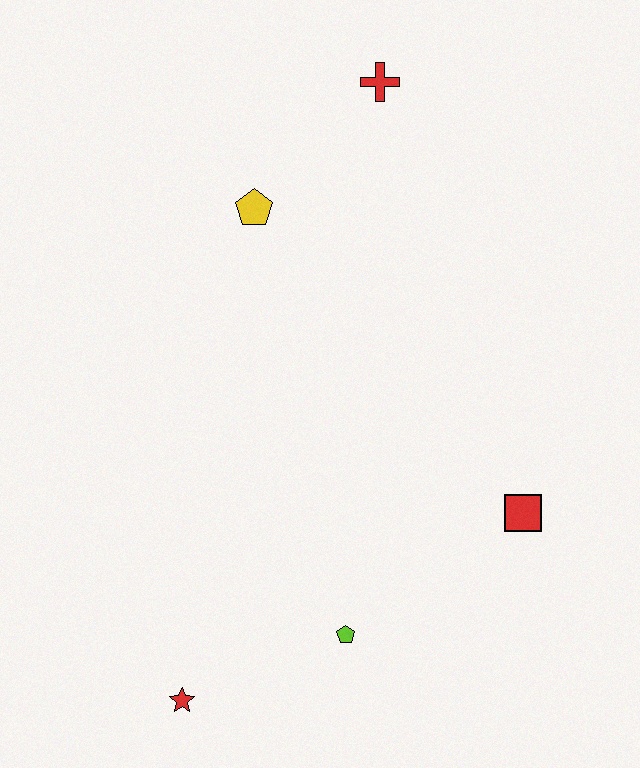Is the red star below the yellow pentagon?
Yes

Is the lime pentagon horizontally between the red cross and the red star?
Yes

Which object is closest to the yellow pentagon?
The red cross is closest to the yellow pentagon.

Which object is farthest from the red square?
The red cross is farthest from the red square.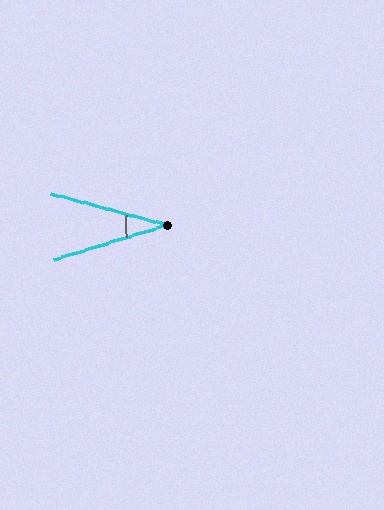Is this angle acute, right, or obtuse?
It is acute.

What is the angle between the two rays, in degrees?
Approximately 32 degrees.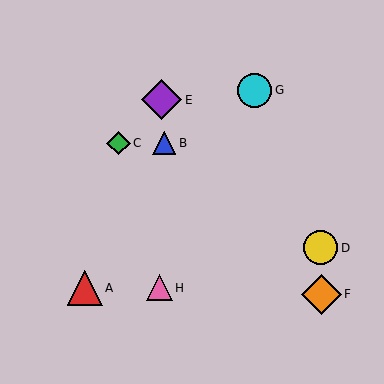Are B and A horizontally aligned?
No, B is at y≈143 and A is at y≈288.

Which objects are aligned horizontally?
Objects B, C are aligned horizontally.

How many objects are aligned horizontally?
2 objects (B, C) are aligned horizontally.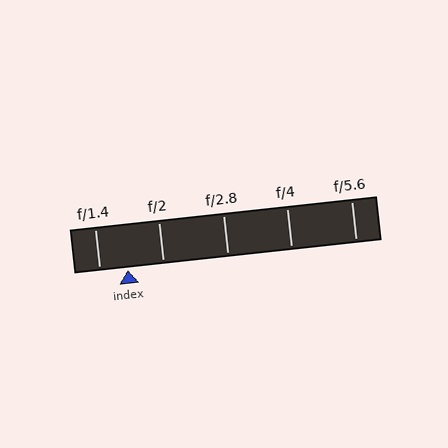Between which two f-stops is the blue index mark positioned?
The index mark is between f/1.4 and f/2.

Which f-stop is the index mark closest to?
The index mark is closest to f/1.4.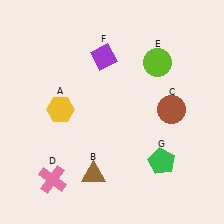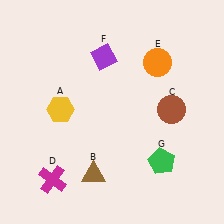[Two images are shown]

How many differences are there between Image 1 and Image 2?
There are 2 differences between the two images.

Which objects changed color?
D changed from pink to magenta. E changed from lime to orange.